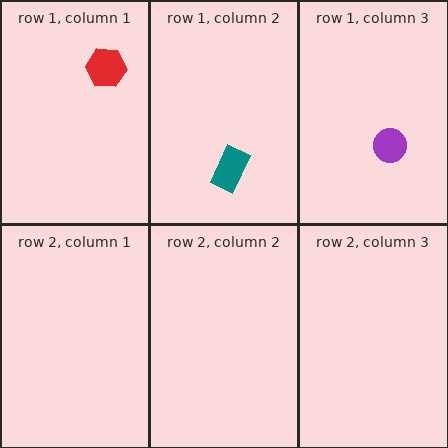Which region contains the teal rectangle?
The row 1, column 2 region.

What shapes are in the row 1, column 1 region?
The red hexagon.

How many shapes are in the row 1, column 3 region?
1.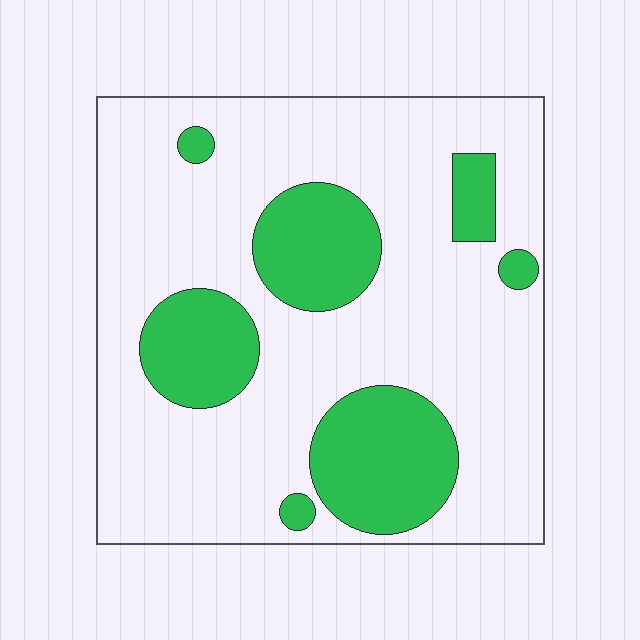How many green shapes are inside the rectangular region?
7.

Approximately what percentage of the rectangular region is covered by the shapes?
Approximately 25%.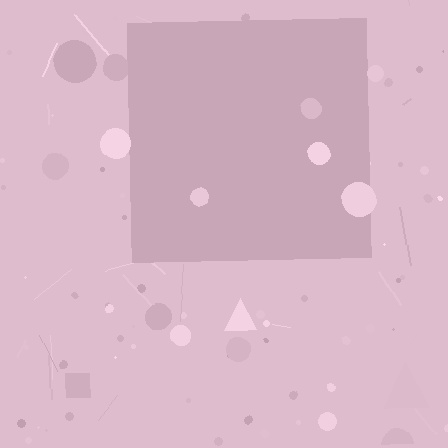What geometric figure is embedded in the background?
A square is embedded in the background.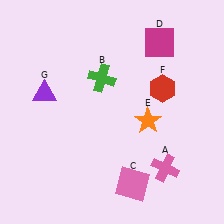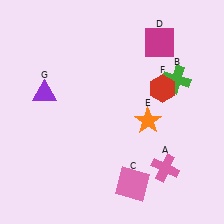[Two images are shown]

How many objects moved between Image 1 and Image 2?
1 object moved between the two images.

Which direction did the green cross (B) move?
The green cross (B) moved right.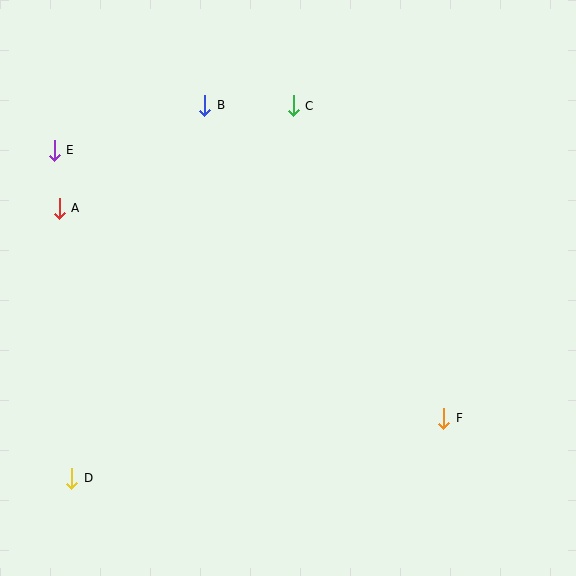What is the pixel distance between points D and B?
The distance between D and B is 396 pixels.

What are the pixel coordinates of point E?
Point E is at (54, 150).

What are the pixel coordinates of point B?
Point B is at (205, 105).